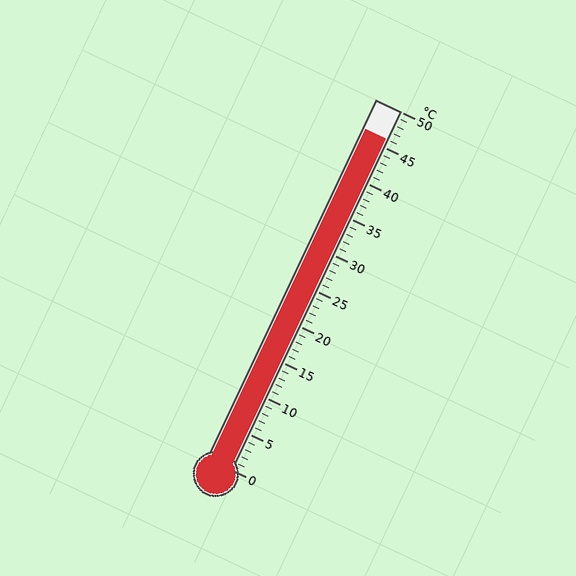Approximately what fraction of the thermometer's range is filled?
The thermometer is filled to approximately 90% of its range.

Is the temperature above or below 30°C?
The temperature is above 30°C.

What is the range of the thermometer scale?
The thermometer scale ranges from 0°C to 50°C.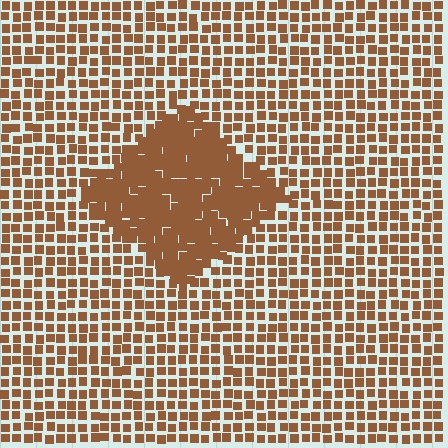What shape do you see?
I see a diamond.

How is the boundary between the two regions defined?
The boundary is defined by a change in element density (approximately 1.9x ratio). All elements are the same color, size, and shape.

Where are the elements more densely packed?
The elements are more densely packed inside the diamond boundary.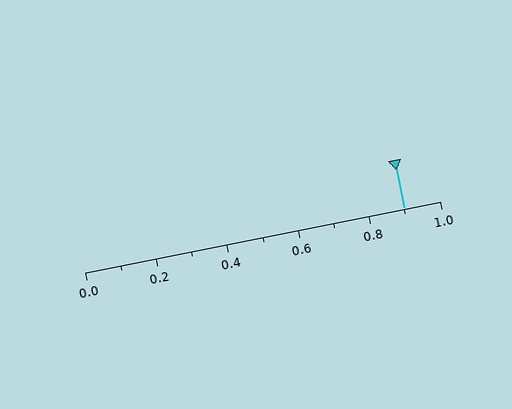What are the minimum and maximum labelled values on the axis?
The axis runs from 0.0 to 1.0.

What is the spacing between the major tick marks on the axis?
The major ticks are spaced 0.2 apart.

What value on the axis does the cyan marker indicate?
The marker indicates approximately 0.9.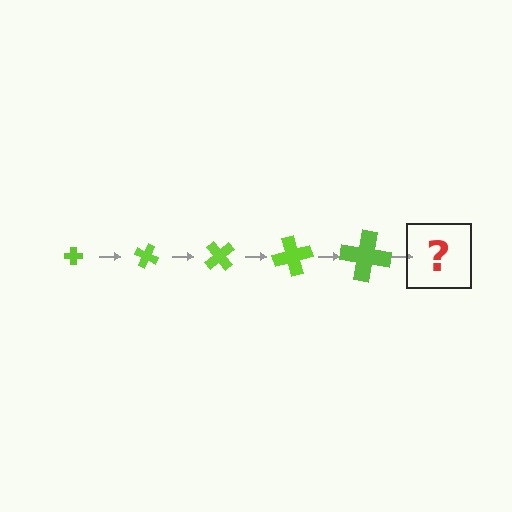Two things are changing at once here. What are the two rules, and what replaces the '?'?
The two rules are that the cross grows larger each step and it rotates 25 degrees each step. The '?' should be a cross, larger than the previous one and rotated 125 degrees from the start.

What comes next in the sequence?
The next element should be a cross, larger than the previous one and rotated 125 degrees from the start.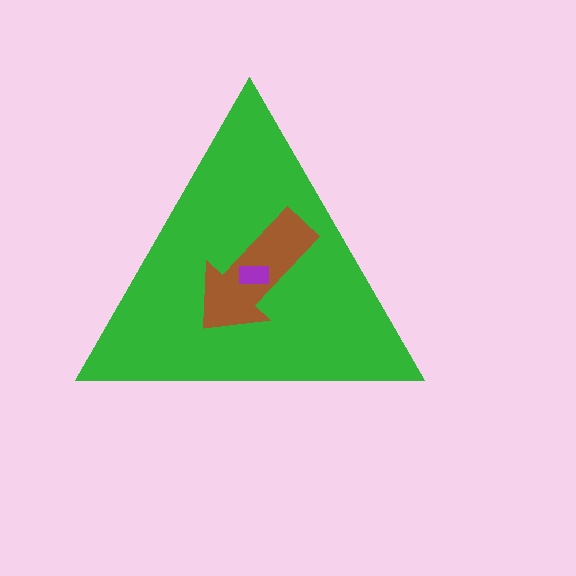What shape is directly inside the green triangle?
The brown arrow.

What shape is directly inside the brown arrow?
The purple rectangle.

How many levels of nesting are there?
3.